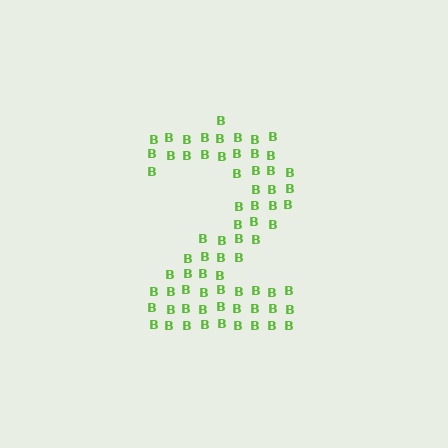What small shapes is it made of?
It is made of small letter B's.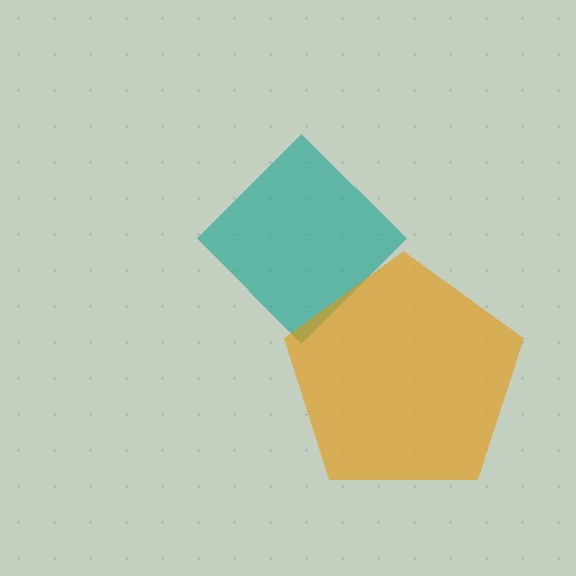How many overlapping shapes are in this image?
There are 2 overlapping shapes in the image.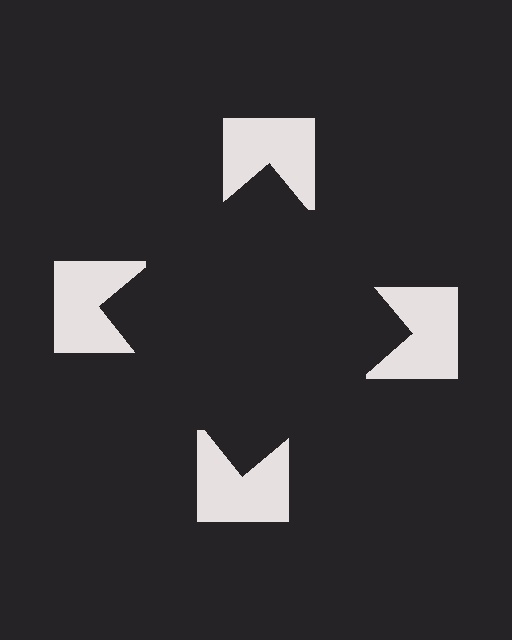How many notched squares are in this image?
There are 4 — one at each vertex of the illusory square.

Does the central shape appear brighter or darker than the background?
It typically appears slightly darker than the background, even though no actual brightness change is drawn.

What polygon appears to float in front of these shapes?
An illusory square — its edges are inferred from the aligned wedge cuts in the notched squares, not physically drawn.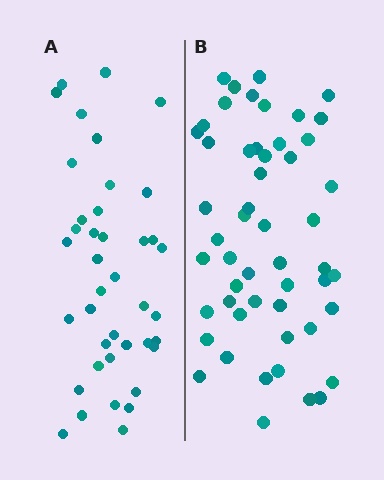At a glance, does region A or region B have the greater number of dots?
Region B (the right region) has more dots.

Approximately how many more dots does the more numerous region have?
Region B has roughly 12 or so more dots than region A.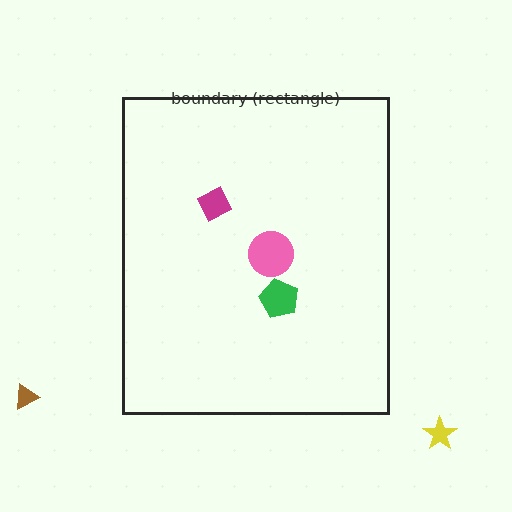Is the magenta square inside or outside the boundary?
Inside.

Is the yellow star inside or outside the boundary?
Outside.